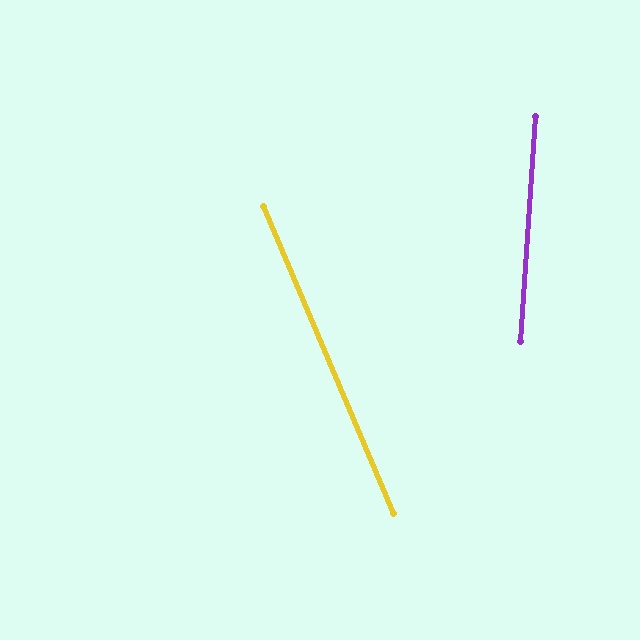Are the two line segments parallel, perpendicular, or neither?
Neither parallel nor perpendicular — they differ by about 27°.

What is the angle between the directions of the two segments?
Approximately 27 degrees.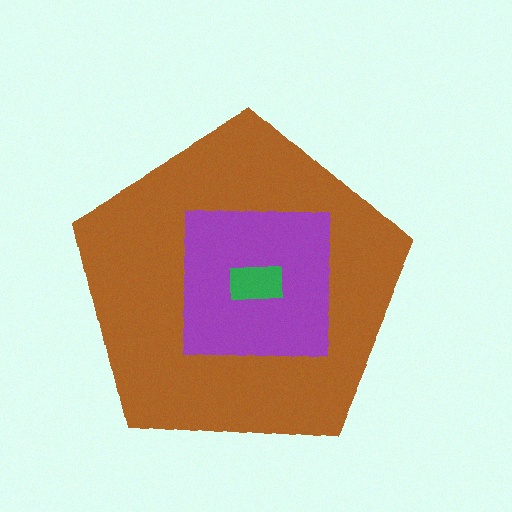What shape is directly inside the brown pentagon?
The purple square.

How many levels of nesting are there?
3.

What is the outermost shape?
The brown pentagon.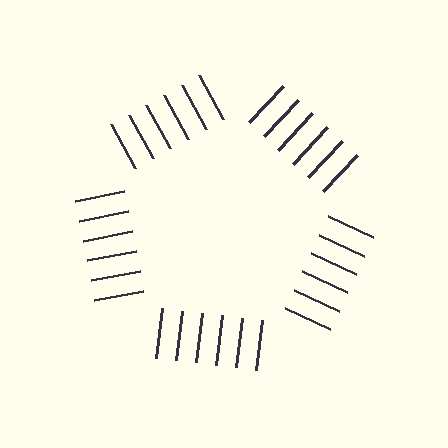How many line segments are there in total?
30 — 6 along each of the 5 edges.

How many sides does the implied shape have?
5 sides — the line-ends trace a pentagon.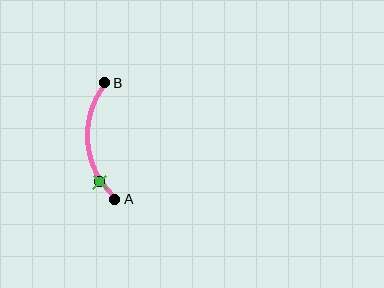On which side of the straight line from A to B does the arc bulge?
The arc bulges to the left of the straight line connecting A and B.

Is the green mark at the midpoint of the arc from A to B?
No. The green mark lies on the arc but is closer to endpoint A. The arc midpoint would be at the point on the curve equidistant along the arc from both A and B.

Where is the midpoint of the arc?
The arc midpoint is the point on the curve farthest from the straight line joining A and B. It sits to the left of that line.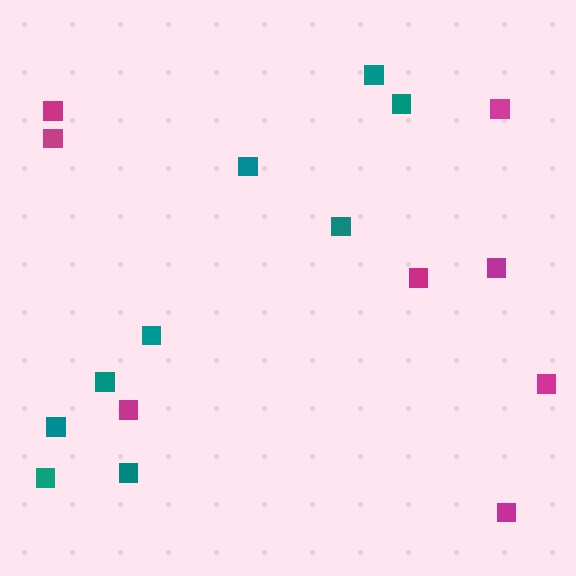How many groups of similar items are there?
There are 2 groups: one group of magenta squares (8) and one group of teal squares (9).